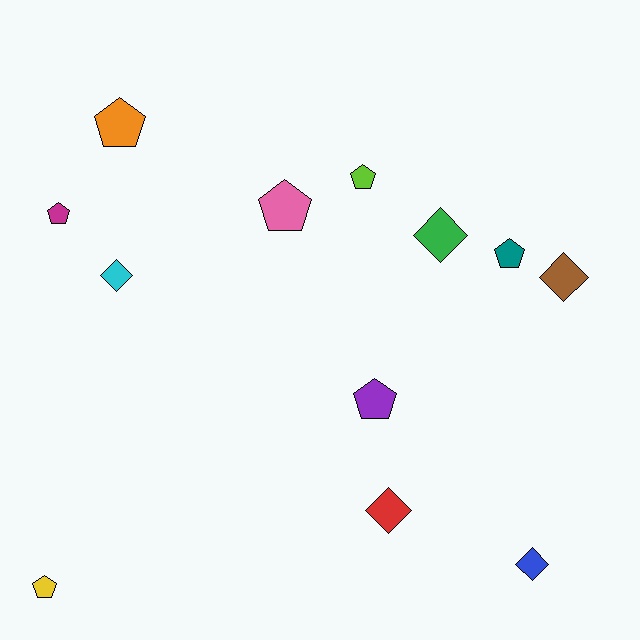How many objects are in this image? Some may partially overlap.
There are 12 objects.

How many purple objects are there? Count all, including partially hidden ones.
There is 1 purple object.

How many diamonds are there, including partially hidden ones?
There are 5 diamonds.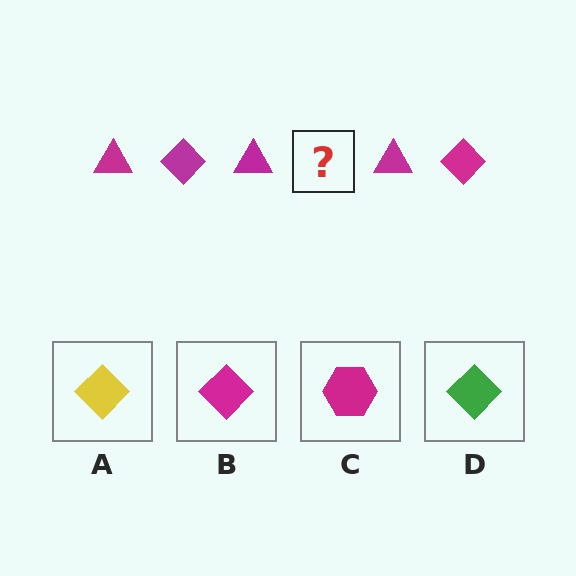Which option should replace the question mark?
Option B.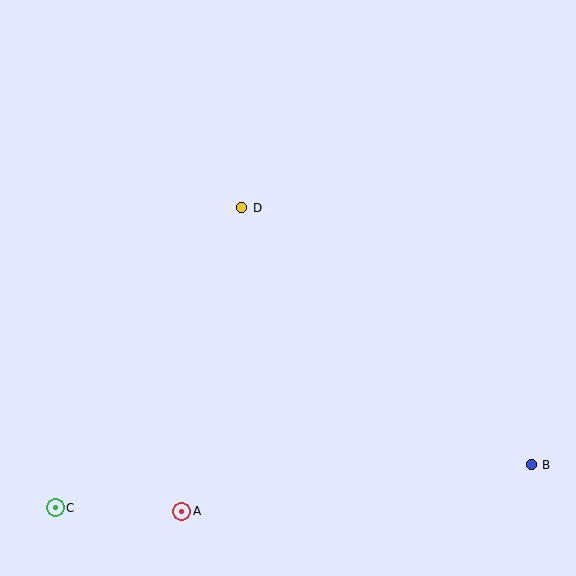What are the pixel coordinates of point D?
Point D is at (242, 208).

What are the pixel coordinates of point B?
Point B is at (531, 465).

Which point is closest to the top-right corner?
Point D is closest to the top-right corner.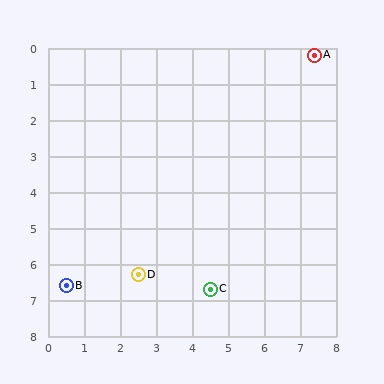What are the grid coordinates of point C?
Point C is at approximately (4.5, 6.7).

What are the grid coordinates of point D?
Point D is at approximately (2.5, 6.3).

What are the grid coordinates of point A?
Point A is at approximately (7.4, 0.2).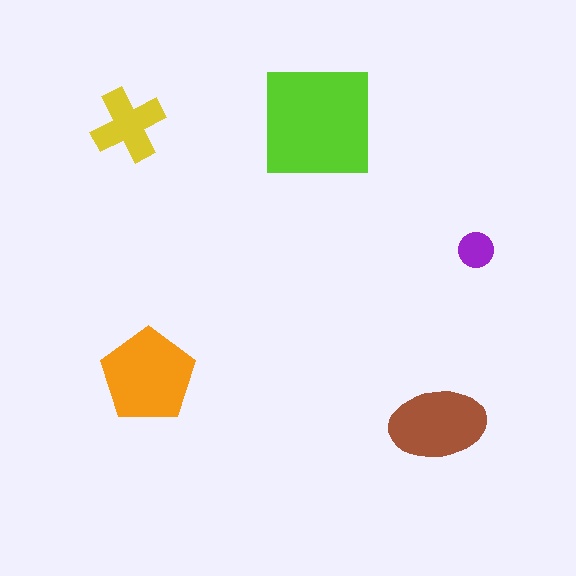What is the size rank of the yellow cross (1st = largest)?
4th.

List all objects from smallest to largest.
The purple circle, the yellow cross, the brown ellipse, the orange pentagon, the lime square.